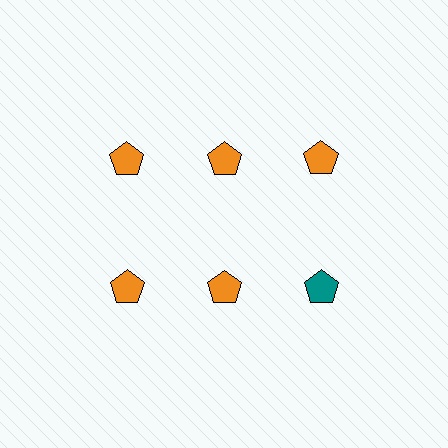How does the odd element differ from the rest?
It has a different color: teal instead of orange.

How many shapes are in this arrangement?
There are 6 shapes arranged in a grid pattern.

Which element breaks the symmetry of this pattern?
The teal pentagon in the second row, center column breaks the symmetry. All other shapes are orange pentagons.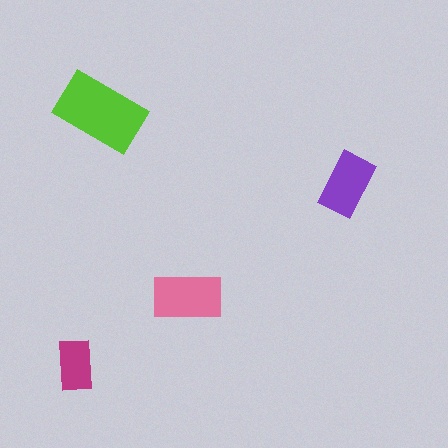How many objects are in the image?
There are 4 objects in the image.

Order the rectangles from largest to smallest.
the lime one, the pink one, the purple one, the magenta one.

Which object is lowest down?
The magenta rectangle is bottommost.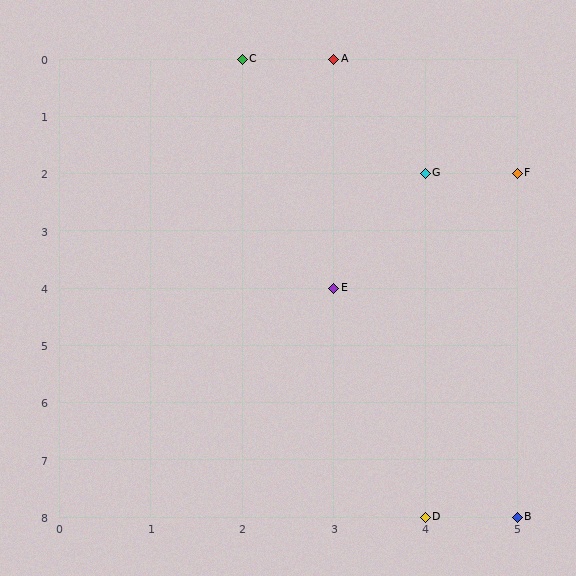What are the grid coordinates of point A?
Point A is at grid coordinates (3, 0).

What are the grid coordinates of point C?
Point C is at grid coordinates (2, 0).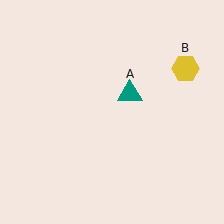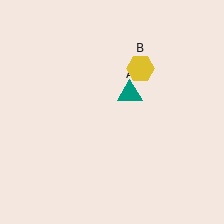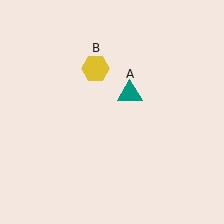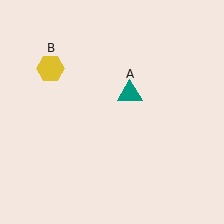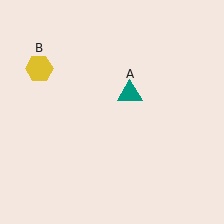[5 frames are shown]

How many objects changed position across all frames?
1 object changed position: yellow hexagon (object B).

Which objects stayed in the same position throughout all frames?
Teal triangle (object A) remained stationary.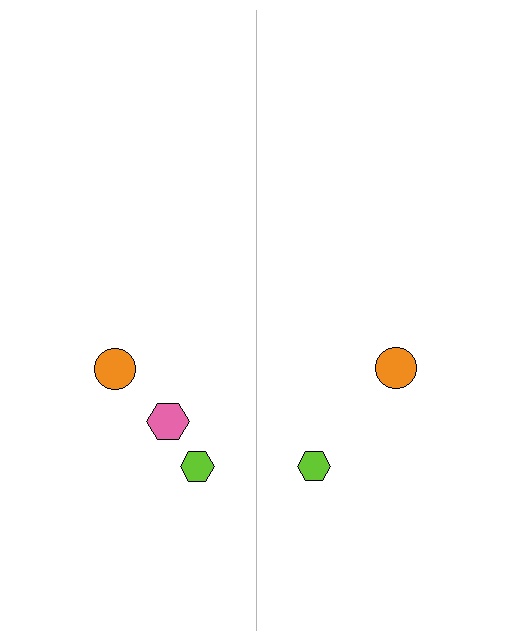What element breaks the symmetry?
A pink hexagon is missing from the right side.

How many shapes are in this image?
There are 5 shapes in this image.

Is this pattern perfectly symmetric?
No, the pattern is not perfectly symmetric. A pink hexagon is missing from the right side.